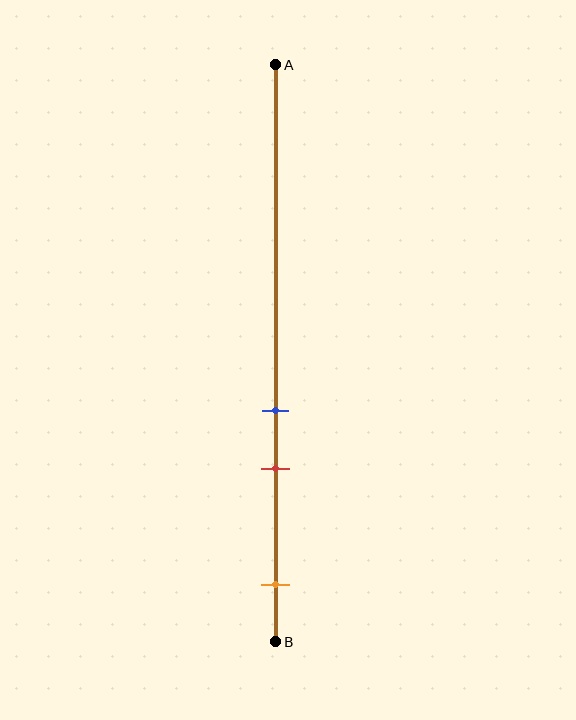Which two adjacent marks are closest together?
The blue and red marks are the closest adjacent pair.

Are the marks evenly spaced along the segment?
No, the marks are not evenly spaced.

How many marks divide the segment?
There are 3 marks dividing the segment.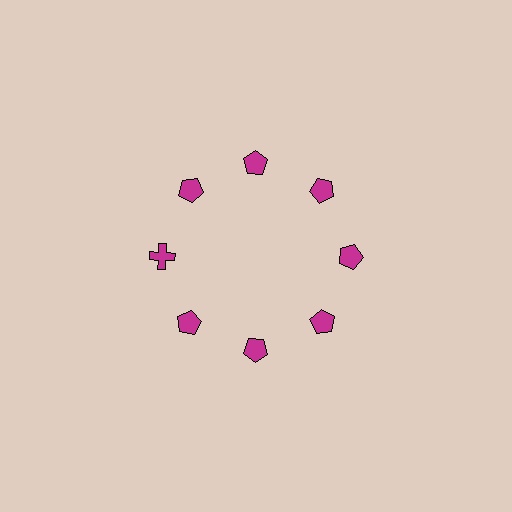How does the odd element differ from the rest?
It has a different shape: cross instead of pentagon.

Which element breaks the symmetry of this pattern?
The magenta cross at roughly the 9 o'clock position breaks the symmetry. All other shapes are magenta pentagons.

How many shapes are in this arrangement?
There are 8 shapes arranged in a ring pattern.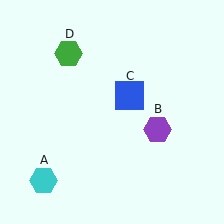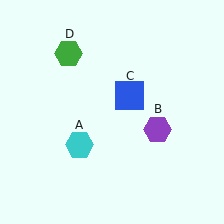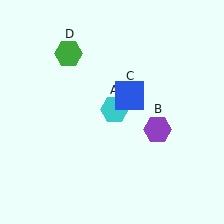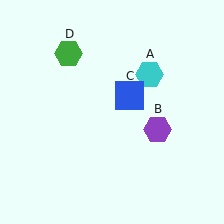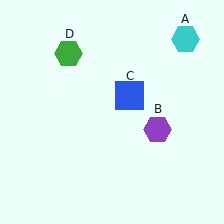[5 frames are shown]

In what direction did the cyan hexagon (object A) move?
The cyan hexagon (object A) moved up and to the right.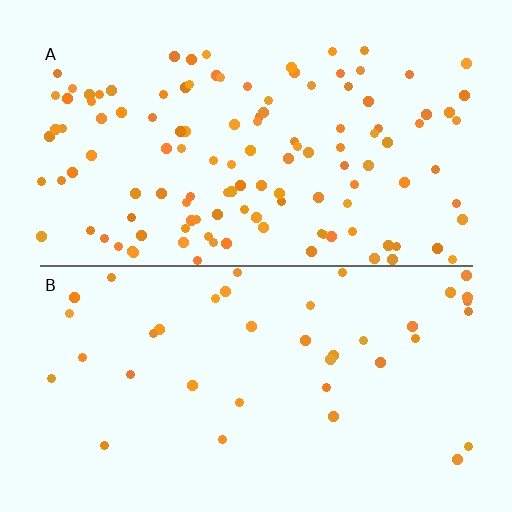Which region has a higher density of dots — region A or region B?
A (the top).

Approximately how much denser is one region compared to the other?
Approximately 3.1× — region A over region B.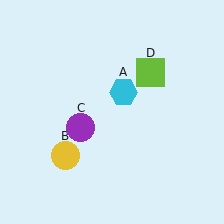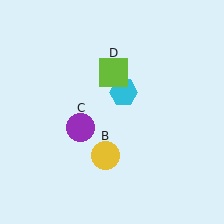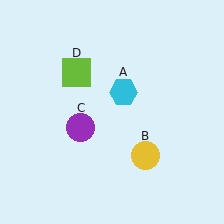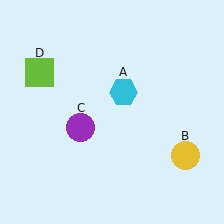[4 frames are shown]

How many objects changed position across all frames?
2 objects changed position: yellow circle (object B), lime square (object D).